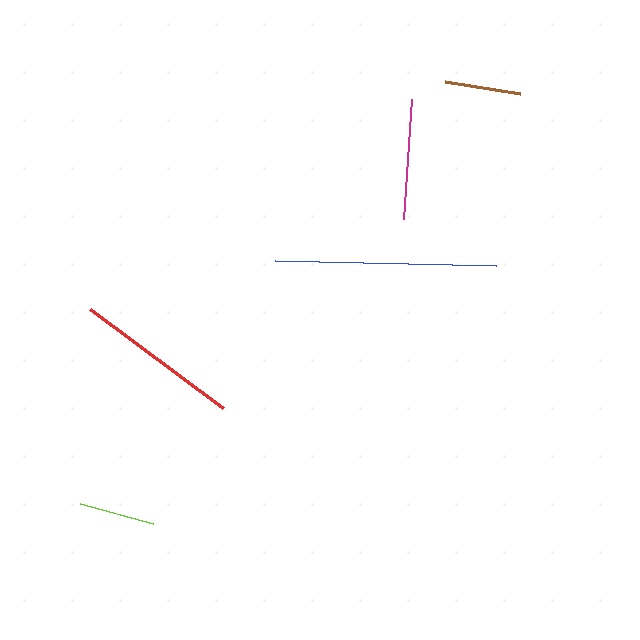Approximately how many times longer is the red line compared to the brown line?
The red line is approximately 2.2 times the length of the brown line.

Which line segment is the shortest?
The brown line is the shortest at approximately 75 pixels.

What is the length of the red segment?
The red segment is approximately 166 pixels long.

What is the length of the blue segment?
The blue segment is approximately 222 pixels long.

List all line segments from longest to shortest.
From longest to shortest: blue, red, magenta, lime, brown.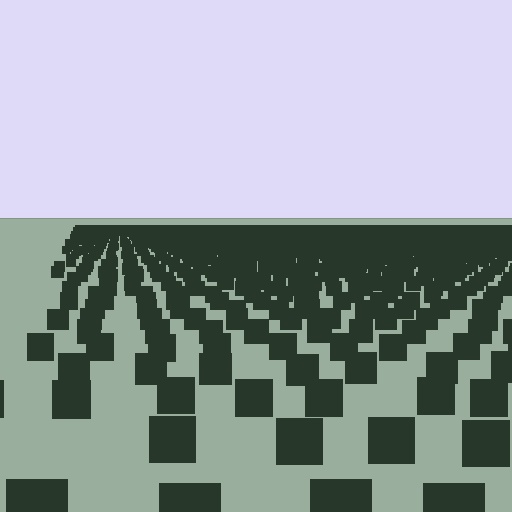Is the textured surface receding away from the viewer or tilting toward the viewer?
The surface is receding away from the viewer. Texture elements get smaller and denser toward the top.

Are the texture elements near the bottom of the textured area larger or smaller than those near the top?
Larger. Near the bottom, elements are closer to the viewer and appear at a bigger on-screen size.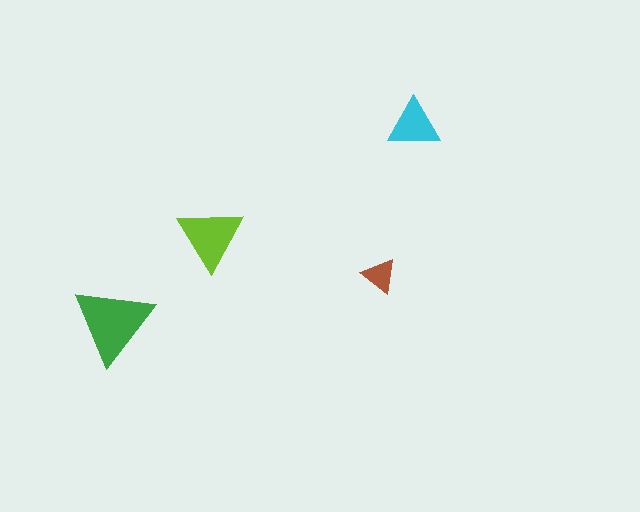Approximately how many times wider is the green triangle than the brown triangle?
About 2.5 times wider.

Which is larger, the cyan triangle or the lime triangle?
The lime one.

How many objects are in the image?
There are 4 objects in the image.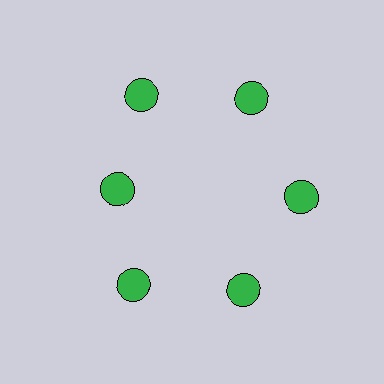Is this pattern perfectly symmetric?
No. The 6 green circles are arranged in a ring, but one element near the 9 o'clock position is pulled inward toward the center, breaking the 6-fold rotational symmetry.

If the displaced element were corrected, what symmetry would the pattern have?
It would have 6-fold rotational symmetry — the pattern would map onto itself every 60 degrees.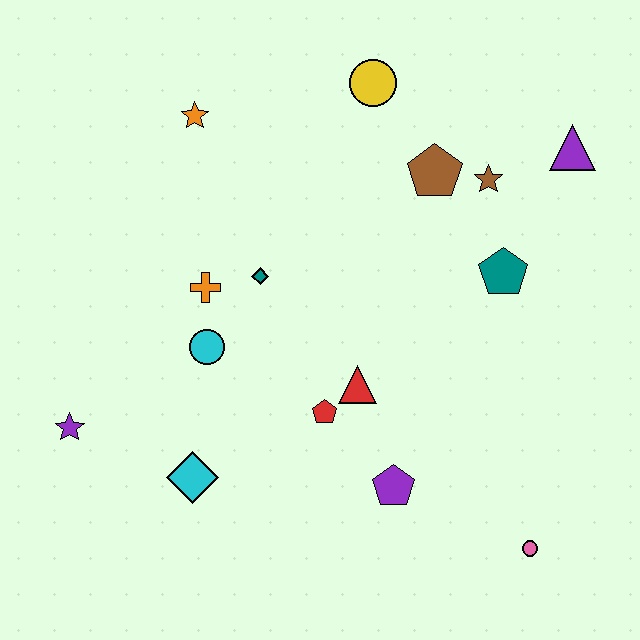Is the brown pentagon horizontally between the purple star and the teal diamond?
No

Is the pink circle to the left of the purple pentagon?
No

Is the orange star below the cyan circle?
No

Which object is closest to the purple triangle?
The brown star is closest to the purple triangle.